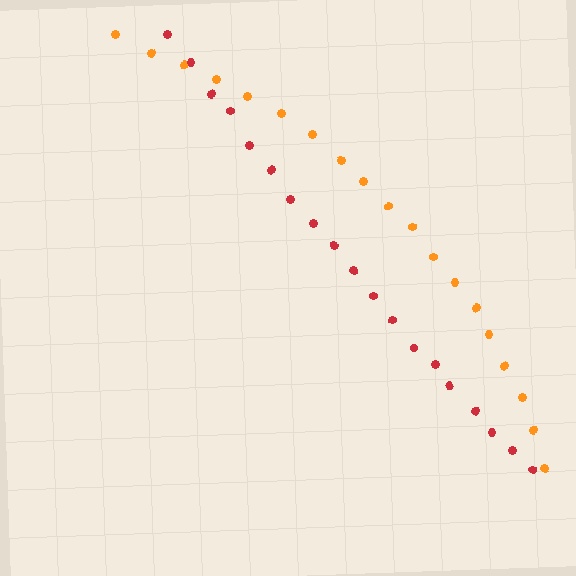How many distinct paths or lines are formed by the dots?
There are 2 distinct paths.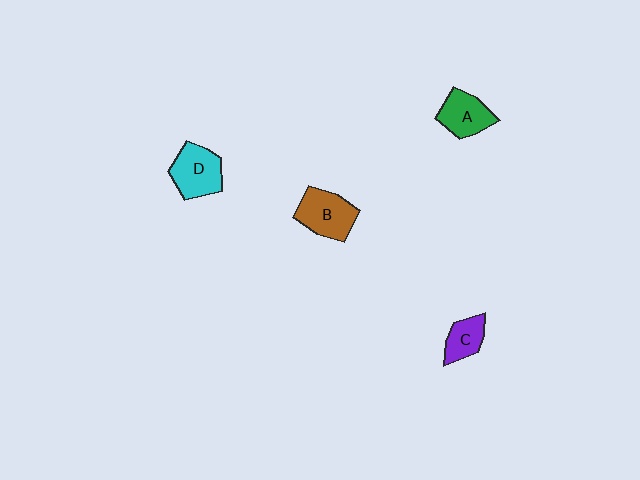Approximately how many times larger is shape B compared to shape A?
Approximately 1.2 times.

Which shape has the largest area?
Shape B (brown).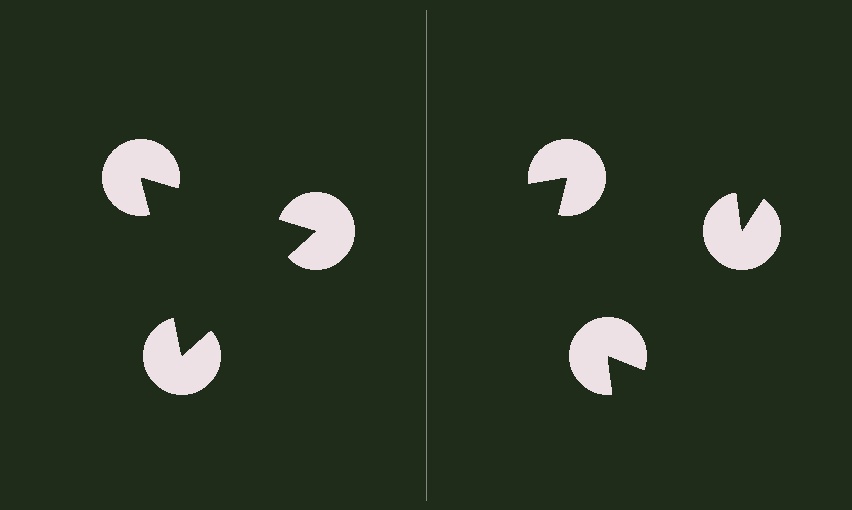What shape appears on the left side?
An illusory triangle.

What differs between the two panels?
The pac-man discs are positioned identically on both sides; only the wedge orientations differ. On the left they align to a triangle; on the right they are misaligned.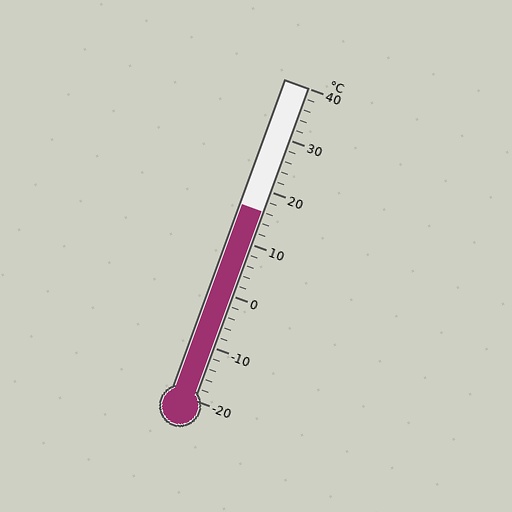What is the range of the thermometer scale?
The thermometer scale ranges from -20°C to 40°C.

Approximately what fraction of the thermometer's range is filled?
The thermometer is filled to approximately 60% of its range.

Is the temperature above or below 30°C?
The temperature is below 30°C.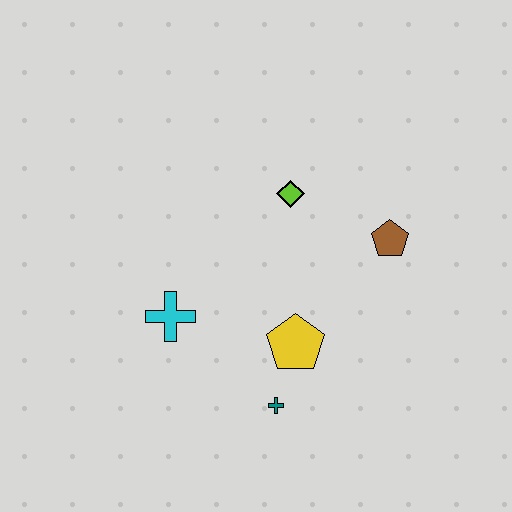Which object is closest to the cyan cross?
The yellow pentagon is closest to the cyan cross.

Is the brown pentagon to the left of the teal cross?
No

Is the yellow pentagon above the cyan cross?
No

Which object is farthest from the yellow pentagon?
The lime diamond is farthest from the yellow pentagon.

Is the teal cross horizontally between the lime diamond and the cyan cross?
Yes